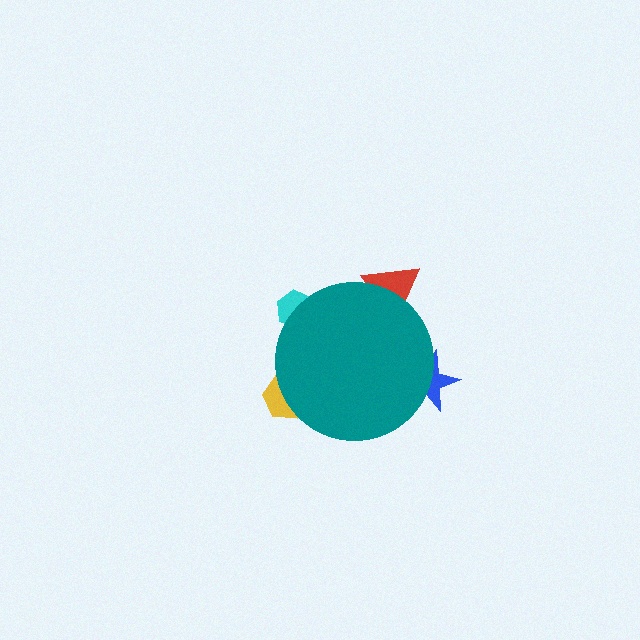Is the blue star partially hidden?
Yes, the blue star is partially hidden behind the teal circle.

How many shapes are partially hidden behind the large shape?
4 shapes are partially hidden.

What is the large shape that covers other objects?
A teal circle.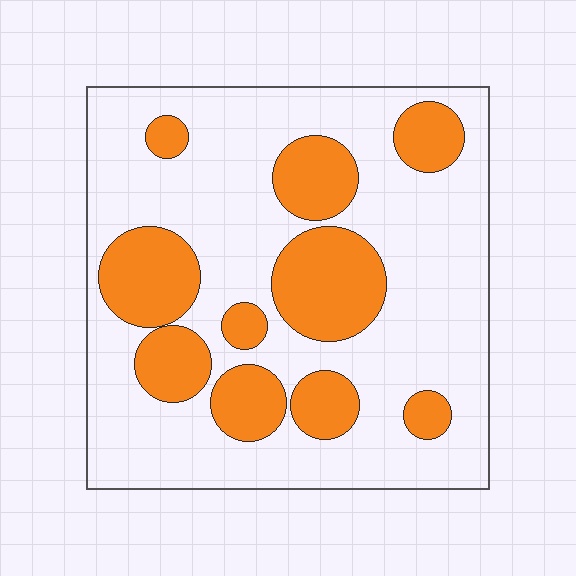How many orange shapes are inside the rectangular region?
10.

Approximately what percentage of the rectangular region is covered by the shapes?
Approximately 30%.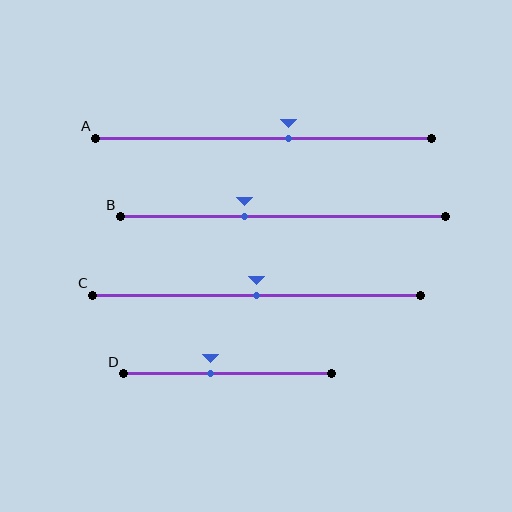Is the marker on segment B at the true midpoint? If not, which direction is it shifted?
No, the marker on segment B is shifted to the left by about 12% of the segment length.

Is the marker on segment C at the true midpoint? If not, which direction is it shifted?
Yes, the marker on segment C is at the true midpoint.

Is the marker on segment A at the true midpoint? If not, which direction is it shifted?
No, the marker on segment A is shifted to the right by about 7% of the segment length.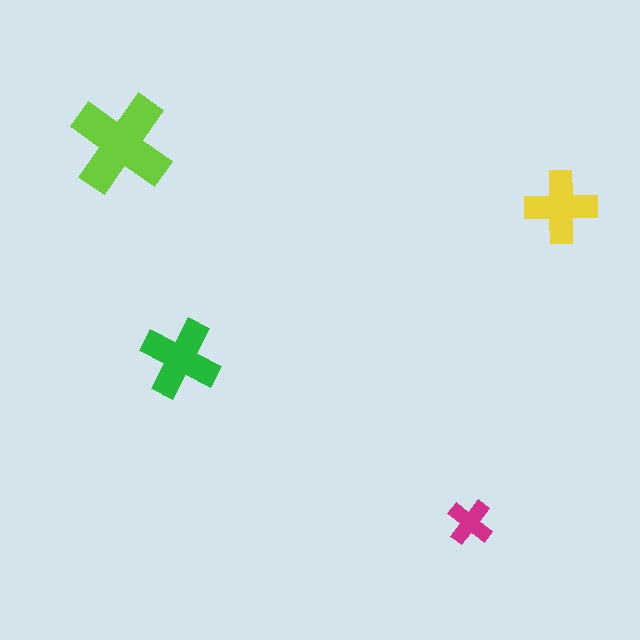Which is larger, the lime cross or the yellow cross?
The lime one.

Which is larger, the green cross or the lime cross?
The lime one.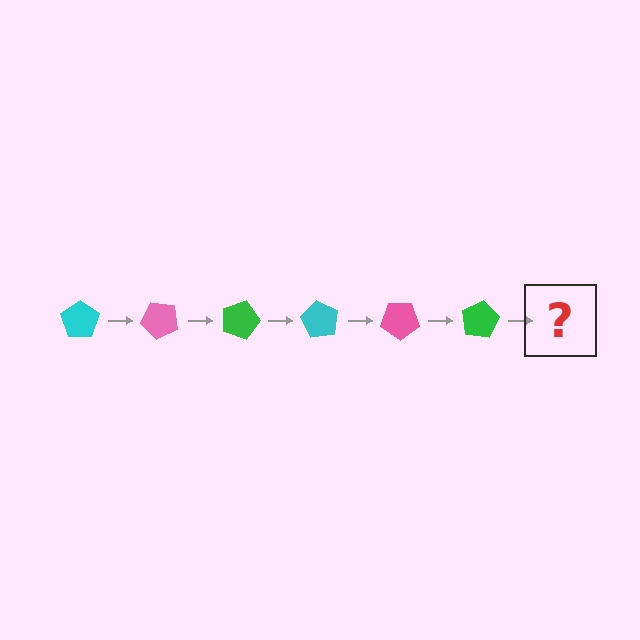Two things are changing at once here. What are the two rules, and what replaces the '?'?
The two rules are that it rotates 45 degrees each step and the color cycles through cyan, pink, and green. The '?' should be a cyan pentagon, rotated 270 degrees from the start.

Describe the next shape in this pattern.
It should be a cyan pentagon, rotated 270 degrees from the start.